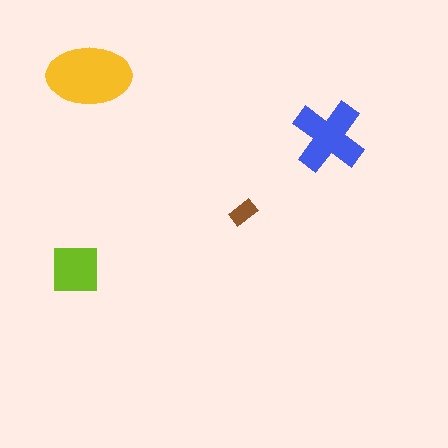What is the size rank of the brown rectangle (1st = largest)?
4th.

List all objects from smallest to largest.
The brown rectangle, the lime square, the blue cross, the yellow ellipse.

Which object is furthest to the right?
The blue cross is rightmost.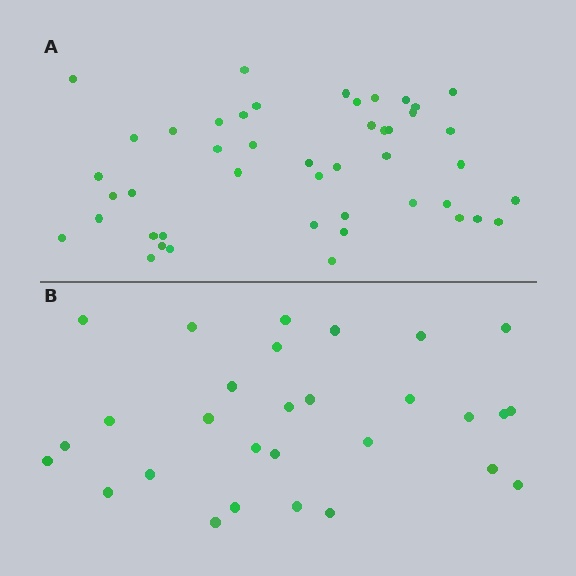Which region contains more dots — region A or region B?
Region A (the top region) has more dots.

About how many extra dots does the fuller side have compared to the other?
Region A has approximately 15 more dots than region B.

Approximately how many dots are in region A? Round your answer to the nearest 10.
About 50 dots. (The exact count is 46, which rounds to 50.)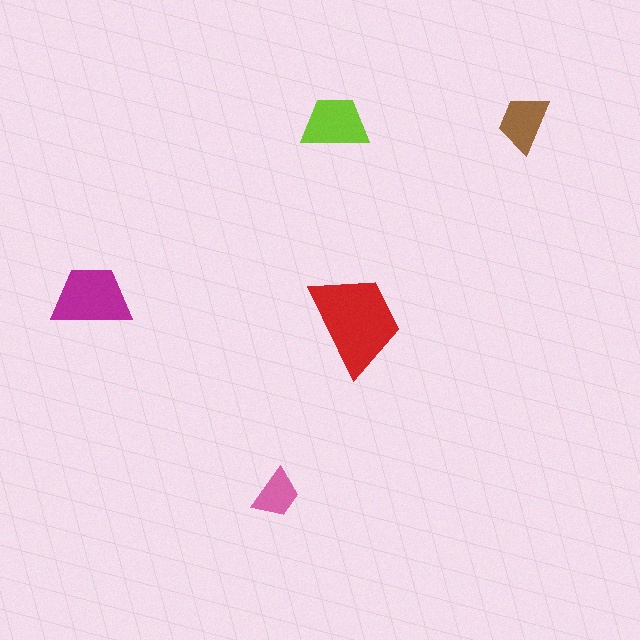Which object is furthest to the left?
The magenta trapezoid is leftmost.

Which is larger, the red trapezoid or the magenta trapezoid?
The red one.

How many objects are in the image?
There are 5 objects in the image.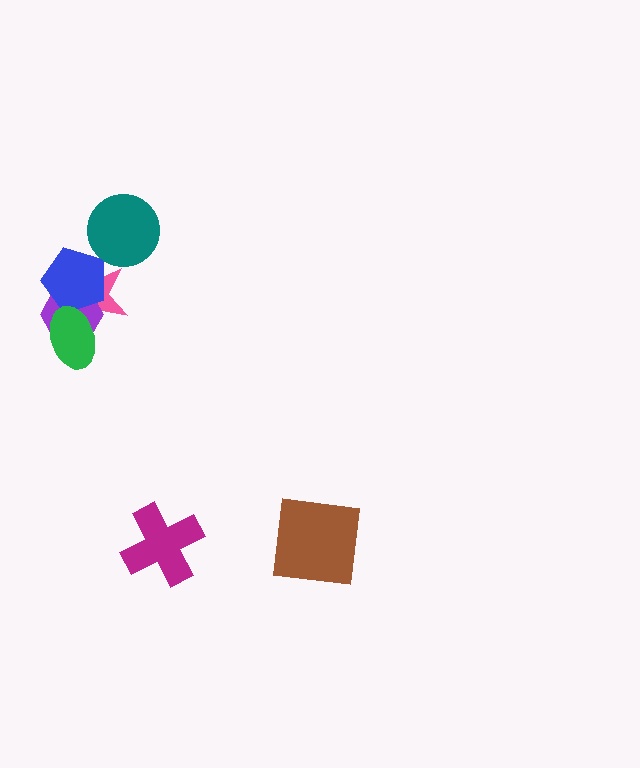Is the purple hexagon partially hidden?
Yes, it is partially covered by another shape.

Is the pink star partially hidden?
Yes, it is partially covered by another shape.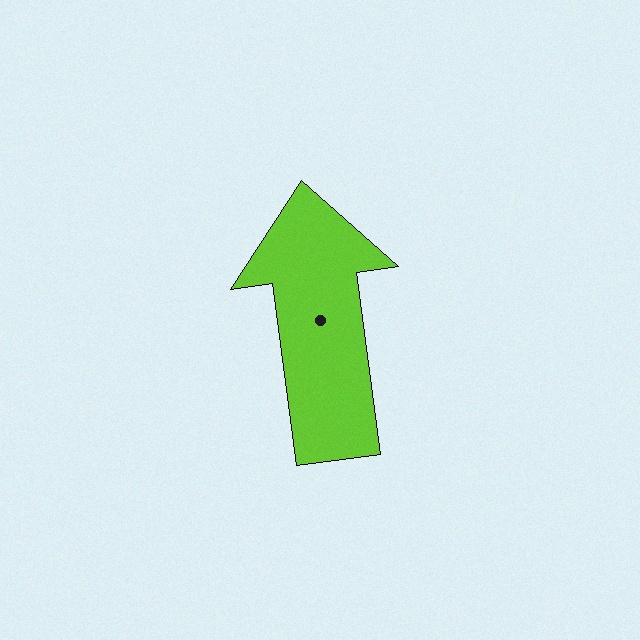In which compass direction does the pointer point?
North.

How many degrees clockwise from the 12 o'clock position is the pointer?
Approximately 352 degrees.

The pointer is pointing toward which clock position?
Roughly 12 o'clock.